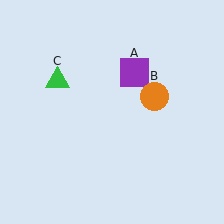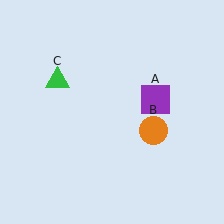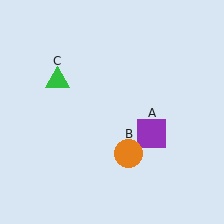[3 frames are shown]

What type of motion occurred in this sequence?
The purple square (object A), orange circle (object B) rotated clockwise around the center of the scene.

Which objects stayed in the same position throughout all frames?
Green triangle (object C) remained stationary.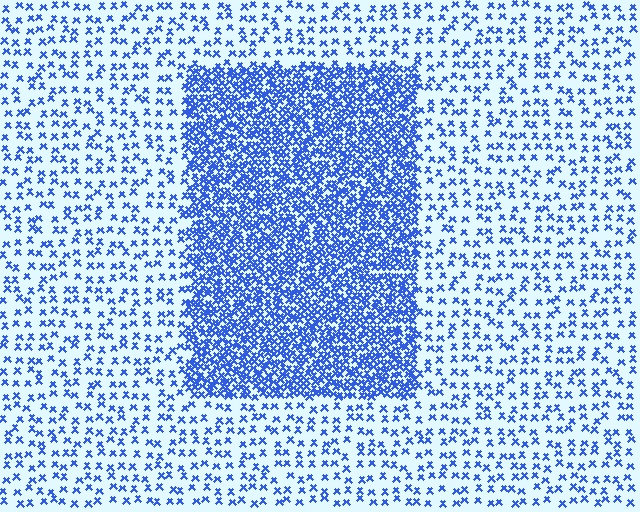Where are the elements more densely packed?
The elements are more densely packed inside the rectangle boundary.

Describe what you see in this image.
The image contains small blue elements arranged at two different densities. A rectangle-shaped region is visible where the elements are more densely packed than the surrounding area.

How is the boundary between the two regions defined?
The boundary is defined by a change in element density (approximately 3.2x ratio). All elements are the same color, size, and shape.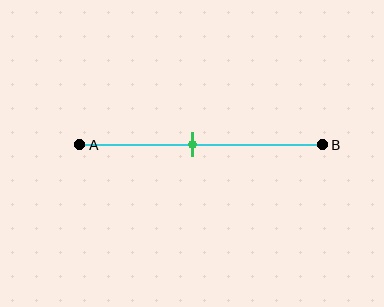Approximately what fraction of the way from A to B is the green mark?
The green mark is approximately 45% of the way from A to B.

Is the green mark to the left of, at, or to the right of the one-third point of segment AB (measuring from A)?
The green mark is to the right of the one-third point of segment AB.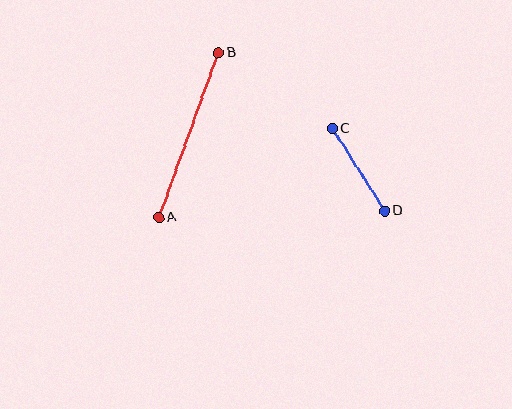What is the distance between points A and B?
The distance is approximately 175 pixels.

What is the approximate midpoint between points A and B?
The midpoint is at approximately (189, 135) pixels.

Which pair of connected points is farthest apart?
Points A and B are farthest apart.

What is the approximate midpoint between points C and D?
The midpoint is at approximately (358, 170) pixels.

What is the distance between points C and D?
The distance is approximately 97 pixels.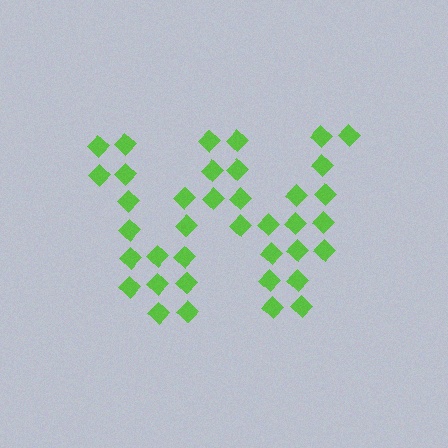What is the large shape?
The large shape is the letter W.